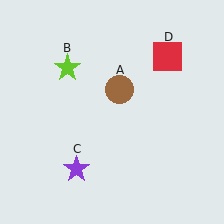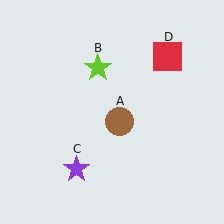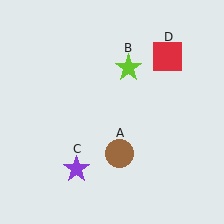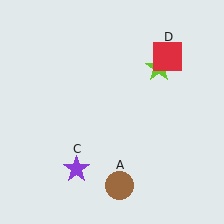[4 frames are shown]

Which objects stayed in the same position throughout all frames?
Purple star (object C) and red square (object D) remained stationary.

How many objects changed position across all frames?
2 objects changed position: brown circle (object A), lime star (object B).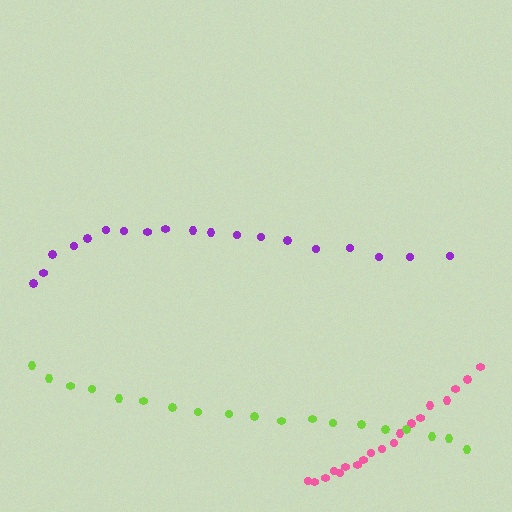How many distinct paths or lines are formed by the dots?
There are 3 distinct paths.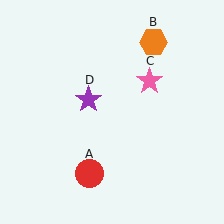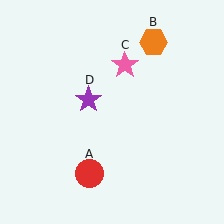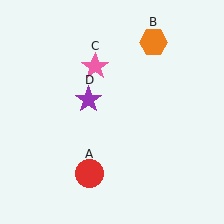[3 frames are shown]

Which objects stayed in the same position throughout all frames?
Red circle (object A) and orange hexagon (object B) and purple star (object D) remained stationary.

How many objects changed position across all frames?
1 object changed position: pink star (object C).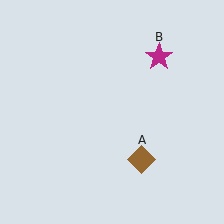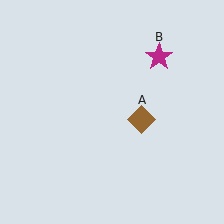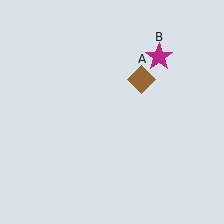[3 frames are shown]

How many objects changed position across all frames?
1 object changed position: brown diamond (object A).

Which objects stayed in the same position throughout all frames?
Magenta star (object B) remained stationary.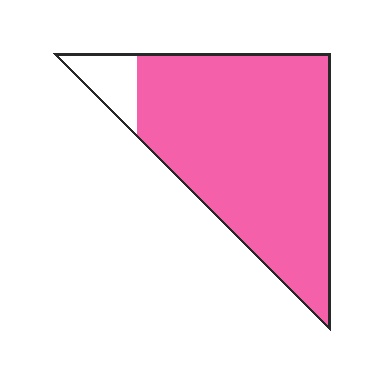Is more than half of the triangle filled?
Yes.